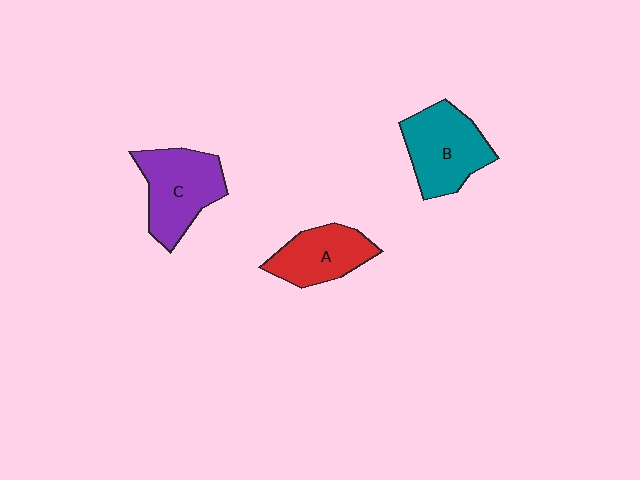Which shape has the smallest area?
Shape A (red).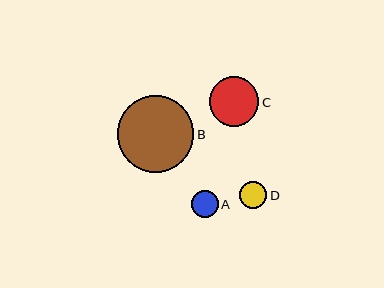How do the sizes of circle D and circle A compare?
Circle D and circle A are approximately the same size.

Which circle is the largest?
Circle B is the largest with a size of approximately 76 pixels.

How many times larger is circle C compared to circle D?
Circle C is approximately 1.8 times the size of circle D.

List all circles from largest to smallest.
From largest to smallest: B, C, D, A.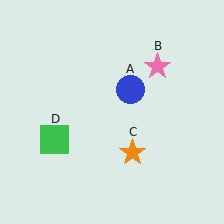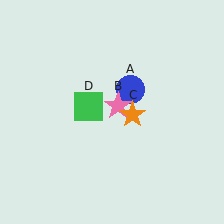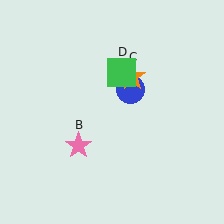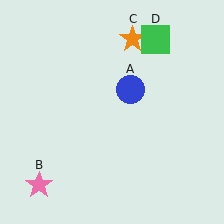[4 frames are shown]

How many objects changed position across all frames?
3 objects changed position: pink star (object B), orange star (object C), green square (object D).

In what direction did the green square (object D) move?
The green square (object D) moved up and to the right.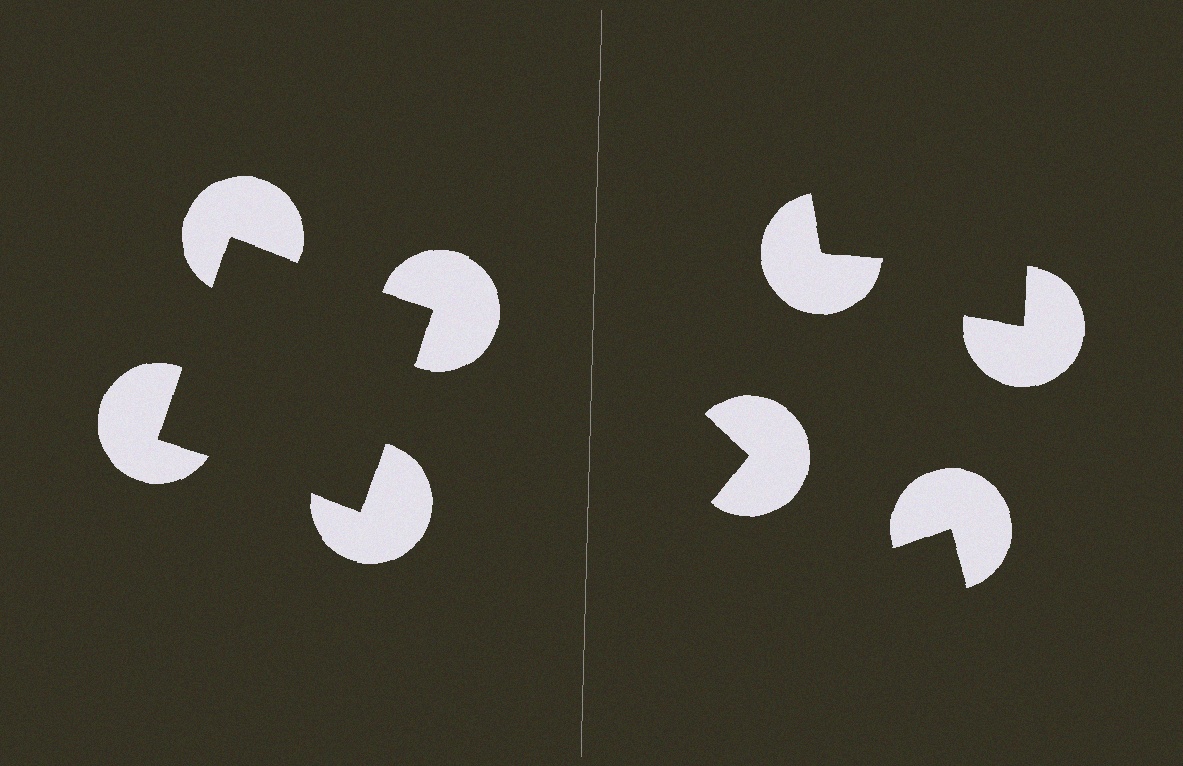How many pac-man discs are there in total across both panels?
8 — 4 on each side.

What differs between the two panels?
The pac-man discs are positioned identically on both sides; only the wedge orientations differ. On the left they align to a square; on the right they are misaligned.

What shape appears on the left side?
An illusory square.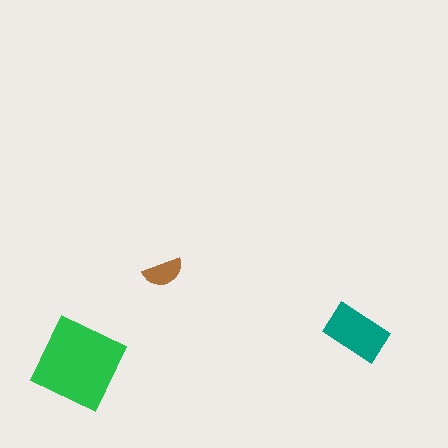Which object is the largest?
The green square.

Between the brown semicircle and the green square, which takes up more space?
The green square.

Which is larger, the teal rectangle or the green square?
The green square.